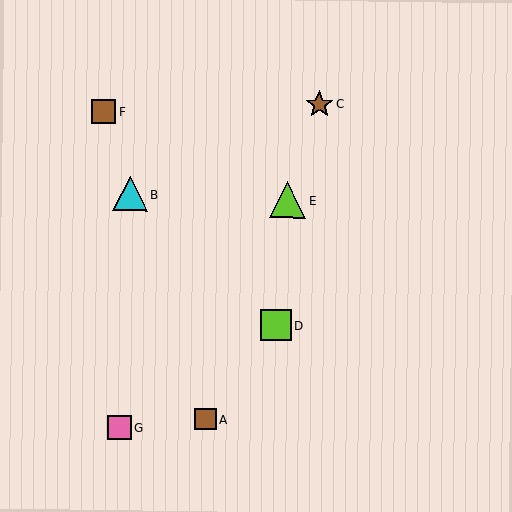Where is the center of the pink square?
The center of the pink square is at (119, 428).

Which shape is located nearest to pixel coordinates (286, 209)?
The lime triangle (labeled E) at (288, 200) is nearest to that location.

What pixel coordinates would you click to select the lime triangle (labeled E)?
Click at (288, 200) to select the lime triangle E.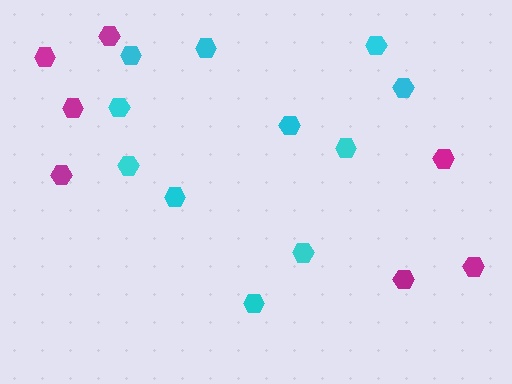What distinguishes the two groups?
There are 2 groups: one group of magenta hexagons (7) and one group of cyan hexagons (11).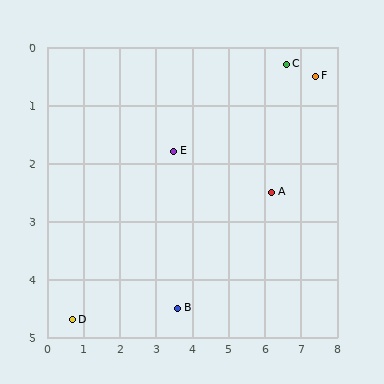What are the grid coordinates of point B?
Point B is at approximately (3.6, 4.5).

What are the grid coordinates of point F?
Point F is at approximately (7.4, 0.5).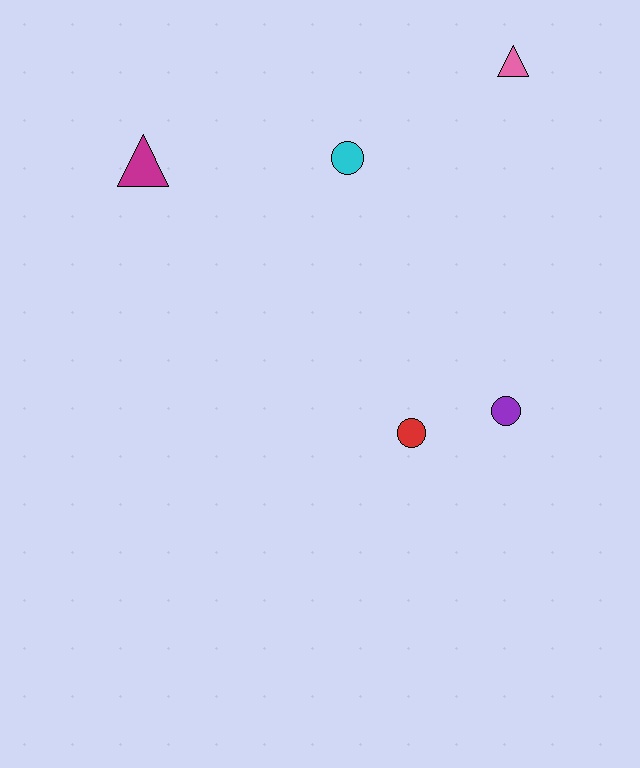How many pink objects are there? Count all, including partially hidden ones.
There is 1 pink object.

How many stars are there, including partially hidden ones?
There are no stars.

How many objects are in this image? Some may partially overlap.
There are 5 objects.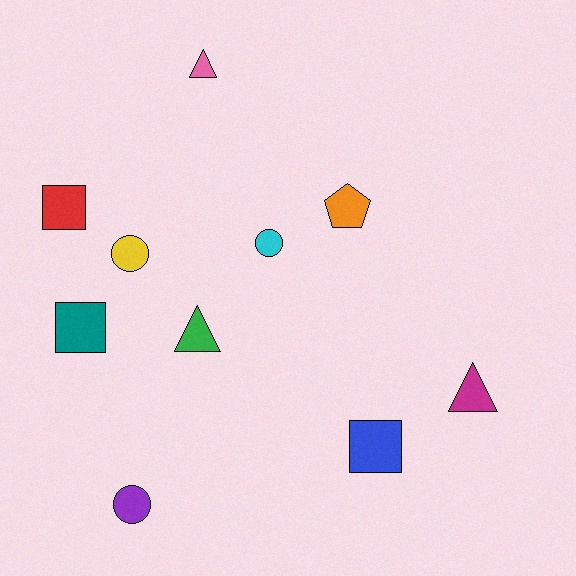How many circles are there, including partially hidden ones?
There are 3 circles.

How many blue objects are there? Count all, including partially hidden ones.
There is 1 blue object.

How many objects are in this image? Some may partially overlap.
There are 10 objects.